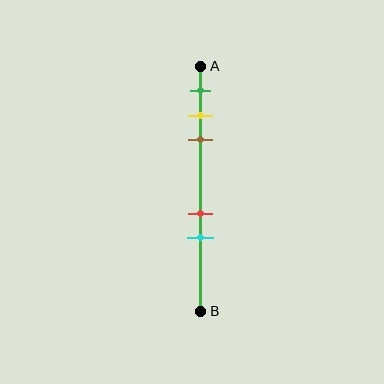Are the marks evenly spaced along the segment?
No, the marks are not evenly spaced.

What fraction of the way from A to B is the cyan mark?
The cyan mark is approximately 70% (0.7) of the way from A to B.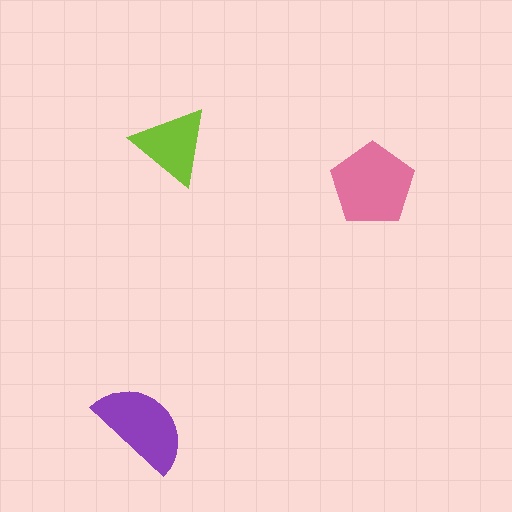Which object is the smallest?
The lime triangle.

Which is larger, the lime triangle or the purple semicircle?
The purple semicircle.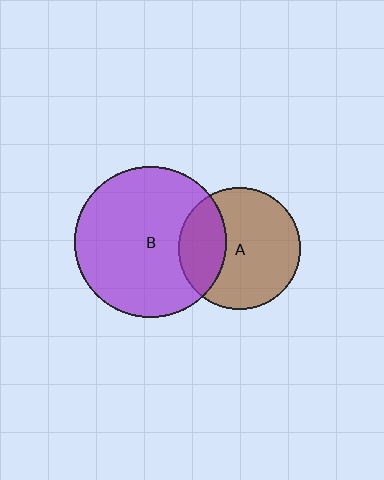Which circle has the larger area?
Circle B (purple).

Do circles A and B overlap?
Yes.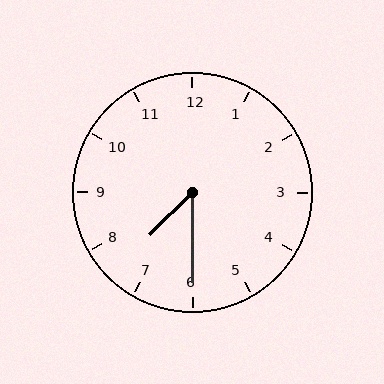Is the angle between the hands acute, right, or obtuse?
It is acute.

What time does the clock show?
7:30.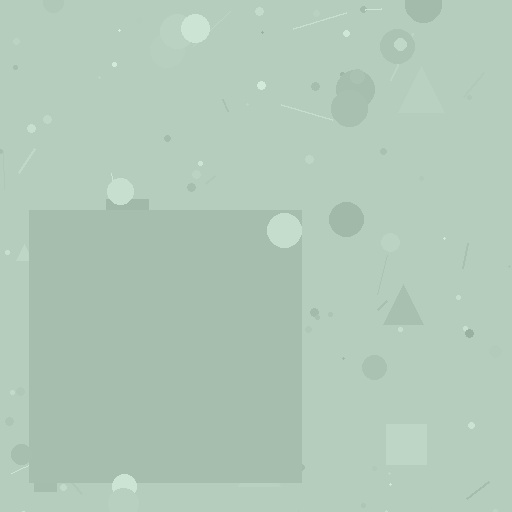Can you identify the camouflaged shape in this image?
The camouflaged shape is a square.